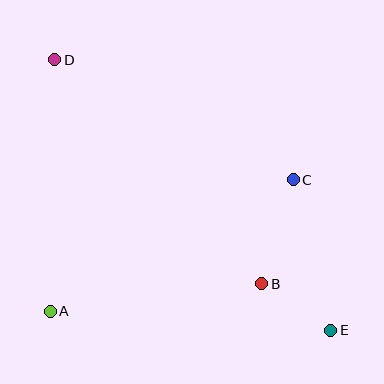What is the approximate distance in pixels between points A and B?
The distance between A and B is approximately 213 pixels.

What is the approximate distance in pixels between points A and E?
The distance between A and E is approximately 281 pixels.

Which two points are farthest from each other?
Points D and E are farthest from each other.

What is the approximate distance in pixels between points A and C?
The distance between A and C is approximately 276 pixels.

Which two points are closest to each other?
Points B and E are closest to each other.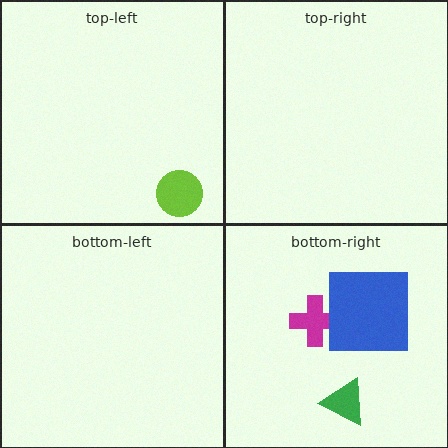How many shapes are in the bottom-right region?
3.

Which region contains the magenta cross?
The bottom-right region.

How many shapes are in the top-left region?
1.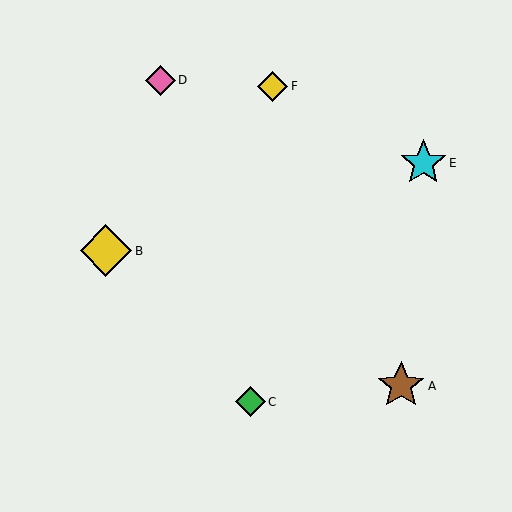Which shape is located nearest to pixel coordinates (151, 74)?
The pink diamond (labeled D) at (160, 80) is nearest to that location.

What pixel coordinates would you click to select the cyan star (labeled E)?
Click at (423, 163) to select the cyan star E.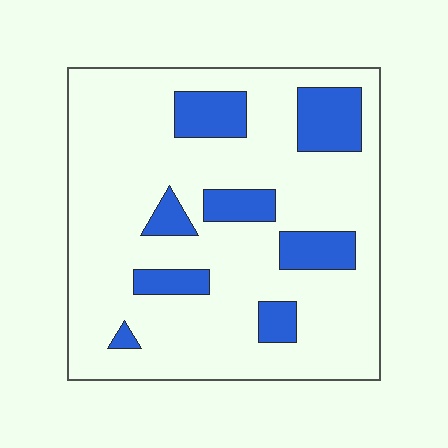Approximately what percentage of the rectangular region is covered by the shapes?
Approximately 20%.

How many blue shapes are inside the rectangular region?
8.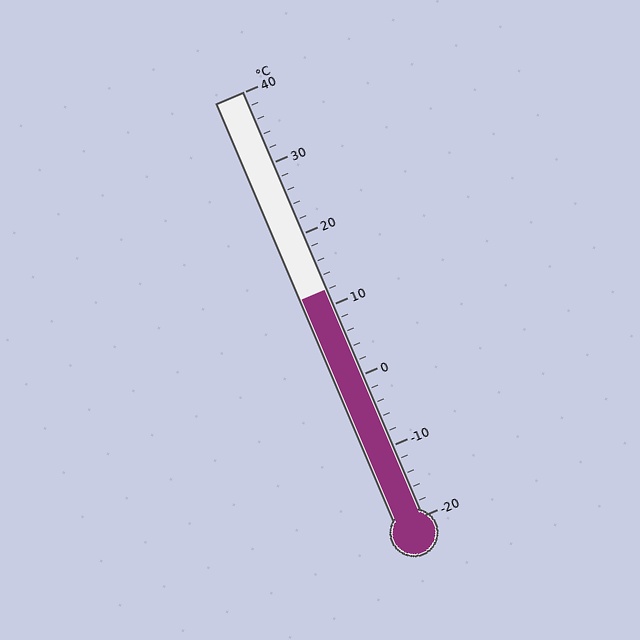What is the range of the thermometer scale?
The thermometer scale ranges from -20°C to 40°C.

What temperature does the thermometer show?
The thermometer shows approximately 12°C.